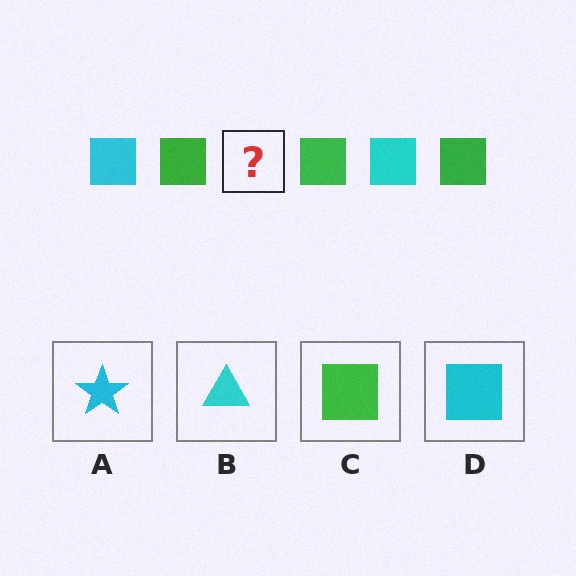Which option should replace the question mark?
Option D.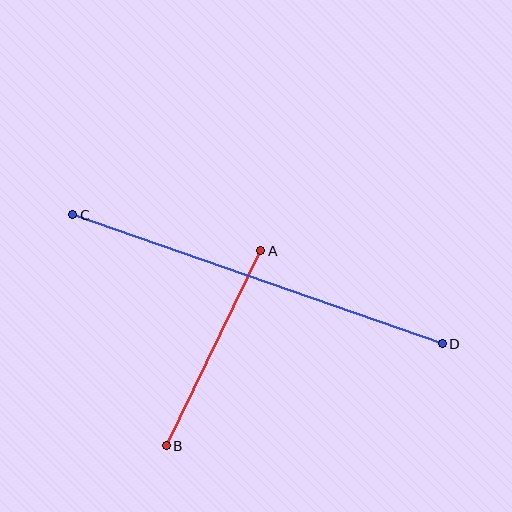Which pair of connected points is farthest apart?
Points C and D are farthest apart.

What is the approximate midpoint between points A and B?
The midpoint is at approximately (214, 348) pixels.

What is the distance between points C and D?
The distance is approximately 391 pixels.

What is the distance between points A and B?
The distance is approximately 216 pixels.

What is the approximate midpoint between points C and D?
The midpoint is at approximately (258, 279) pixels.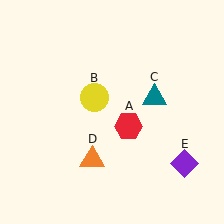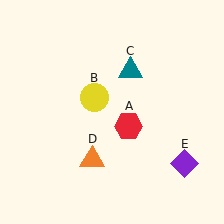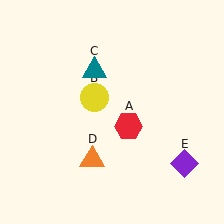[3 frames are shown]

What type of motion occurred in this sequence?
The teal triangle (object C) rotated counterclockwise around the center of the scene.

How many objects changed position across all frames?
1 object changed position: teal triangle (object C).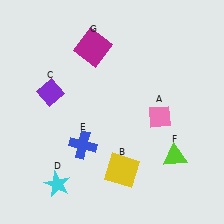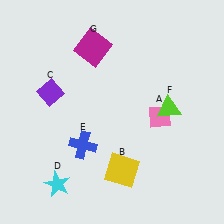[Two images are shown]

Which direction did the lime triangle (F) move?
The lime triangle (F) moved up.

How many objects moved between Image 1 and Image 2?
1 object moved between the two images.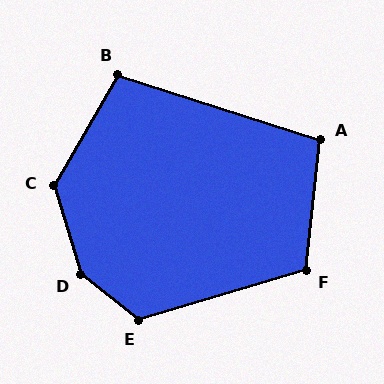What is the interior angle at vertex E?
Approximately 125 degrees (obtuse).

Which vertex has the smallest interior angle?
A, at approximately 102 degrees.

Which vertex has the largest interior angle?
D, at approximately 145 degrees.